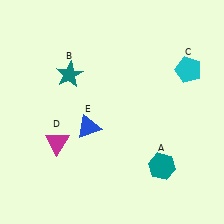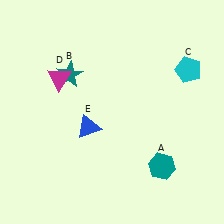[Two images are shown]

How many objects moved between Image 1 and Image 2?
1 object moved between the two images.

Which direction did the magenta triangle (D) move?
The magenta triangle (D) moved up.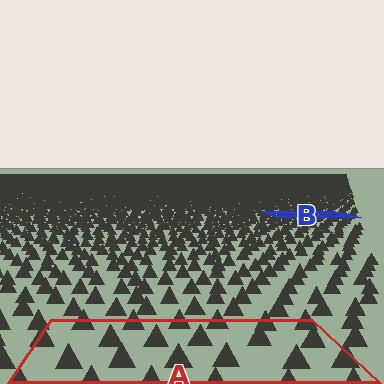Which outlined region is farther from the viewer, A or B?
Region B is farther from the viewer — the texture elements inside it appear smaller and more densely packed.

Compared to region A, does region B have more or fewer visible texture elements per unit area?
Region B has more texture elements per unit area — they are packed more densely because it is farther away.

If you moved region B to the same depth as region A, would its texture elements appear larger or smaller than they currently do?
They would appear larger. At a closer depth, the same texture elements are projected at a bigger on-screen size.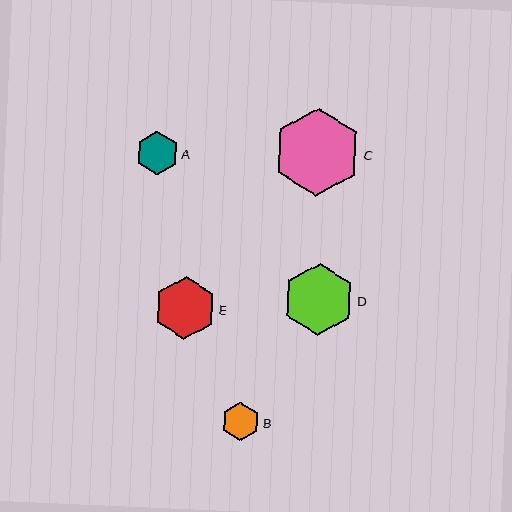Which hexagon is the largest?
Hexagon C is the largest with a size of approximately 88 pixels.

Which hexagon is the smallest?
Hexagon B is the smallest with a size of approximately 39 pixels.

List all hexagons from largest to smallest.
From largest to smallest: C, D, E, A, B.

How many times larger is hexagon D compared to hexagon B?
Hexagon D is approximately 1.9 times the size of hexagon B.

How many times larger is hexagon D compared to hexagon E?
Hexagon D is approximately 1.2 times the size of hexagon E.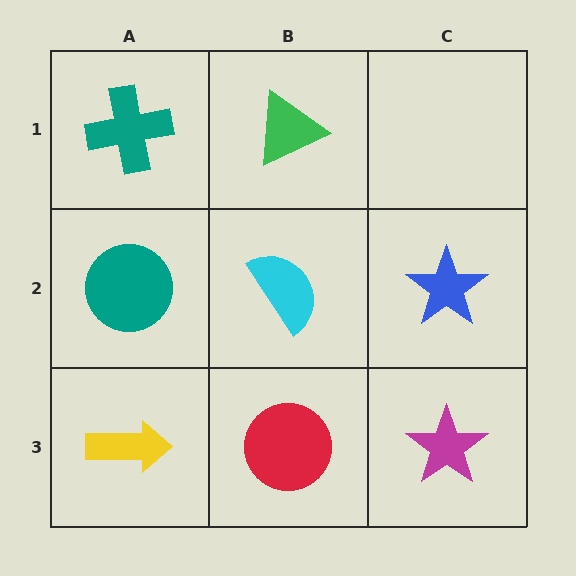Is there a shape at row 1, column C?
No, that cell is empty.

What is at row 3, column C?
A magenta star.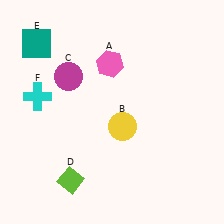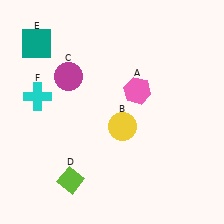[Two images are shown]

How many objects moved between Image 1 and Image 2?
1 object moved between the two images.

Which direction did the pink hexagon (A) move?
The pink hexagon (A) moved right.